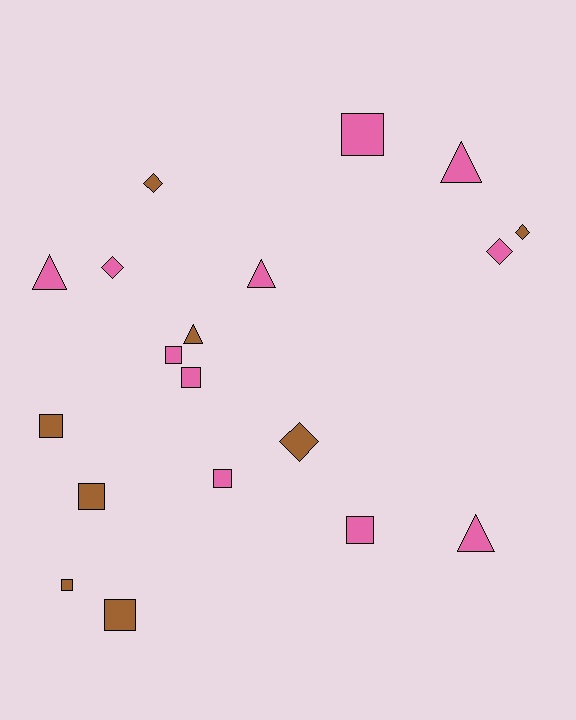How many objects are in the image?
There are 19 objects.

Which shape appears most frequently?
Square, with 9 objects.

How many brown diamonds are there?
There are 3 brown diamonds.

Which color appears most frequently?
Pink, with 11 objects.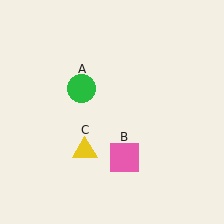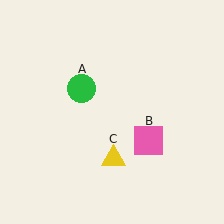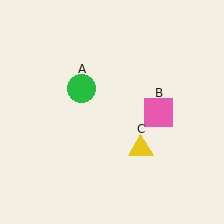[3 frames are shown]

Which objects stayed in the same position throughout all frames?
Green circle (object A) remained stationary.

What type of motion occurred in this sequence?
The pink square (object B), yellow triangle (object C) rotated counterclockwise around the center of the scene.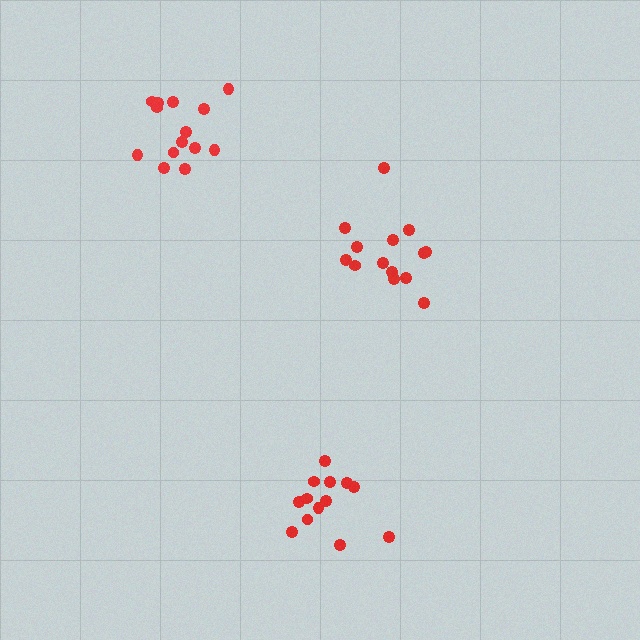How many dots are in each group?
Group 1: 14 dots, Group 2: 13 dots, Group 3: 14 dots (41 total).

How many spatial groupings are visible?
There are 3 spatial groupings.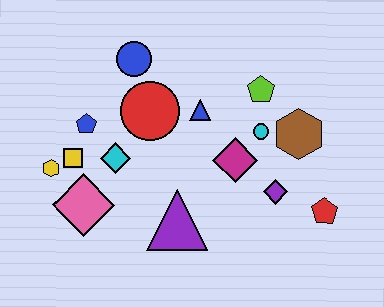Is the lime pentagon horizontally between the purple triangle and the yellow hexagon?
No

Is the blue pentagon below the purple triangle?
No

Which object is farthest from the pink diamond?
The red pentagon is farthest from the pink diamond.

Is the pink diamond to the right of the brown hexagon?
No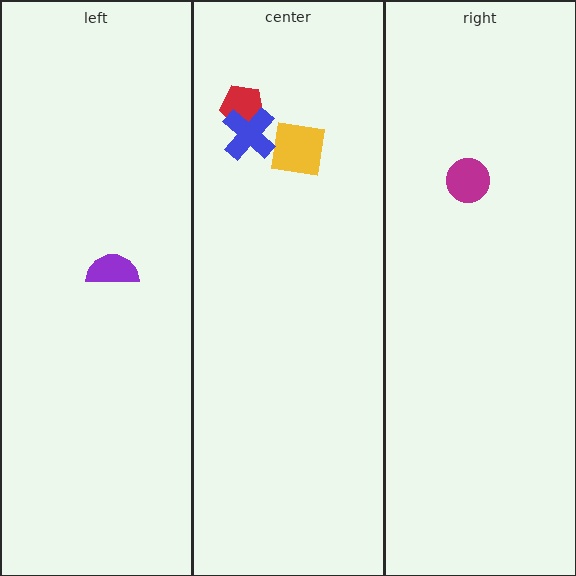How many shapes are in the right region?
1.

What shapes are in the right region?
The magenta circle.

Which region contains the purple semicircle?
The left region.